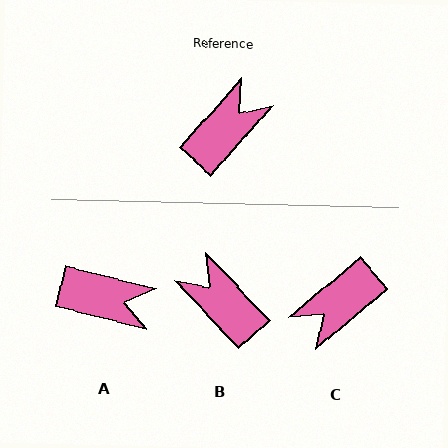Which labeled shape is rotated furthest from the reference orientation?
C, about 171 degrees away.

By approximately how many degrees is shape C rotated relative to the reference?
Approximately 171 degrees counter-clockwise.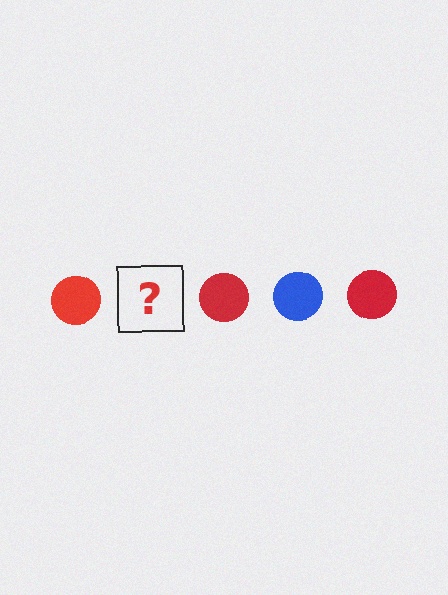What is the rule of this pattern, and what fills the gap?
The rule is that the pattern cycles through red, blue circles. The gap should be filled with a blue circle.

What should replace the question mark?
The question mark should be replaced with a blue circle.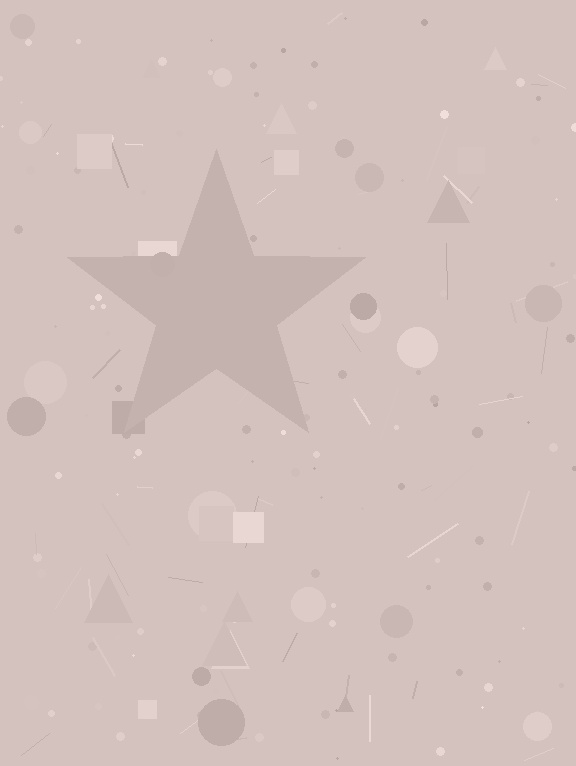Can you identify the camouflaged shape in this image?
The camouflaged shape is a star.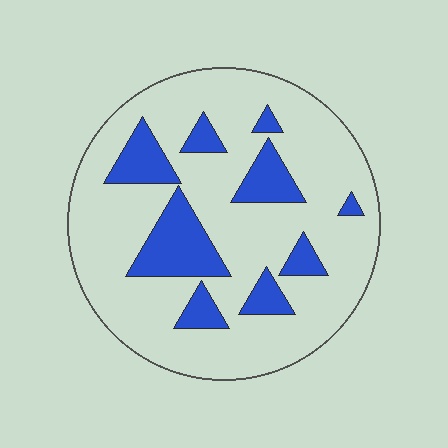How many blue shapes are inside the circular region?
9.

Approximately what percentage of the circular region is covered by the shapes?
Approximately 20%.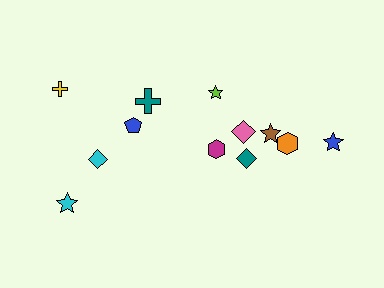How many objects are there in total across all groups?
There are 12 objects.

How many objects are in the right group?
There are 7 objects.